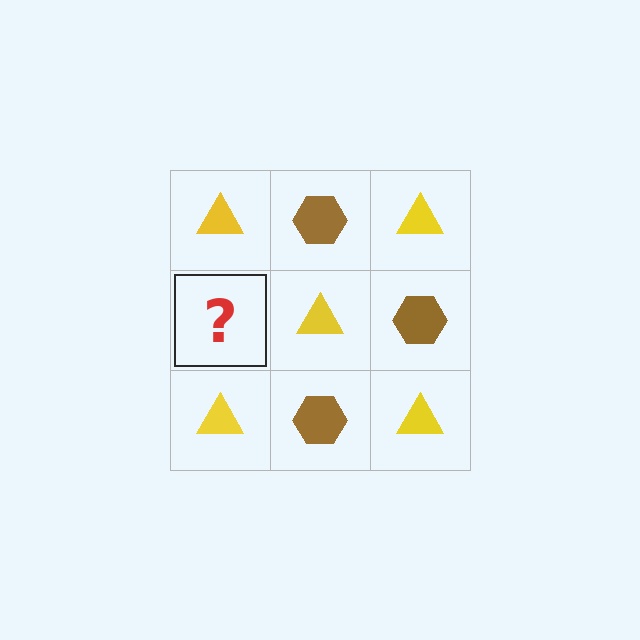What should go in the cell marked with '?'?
The missing cell should contain a brown hexagon.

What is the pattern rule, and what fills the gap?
The rule is that it alternates yellow triangle and brown hexagon in a checkerboard pattern. The gap should be filled with a brown hexagon.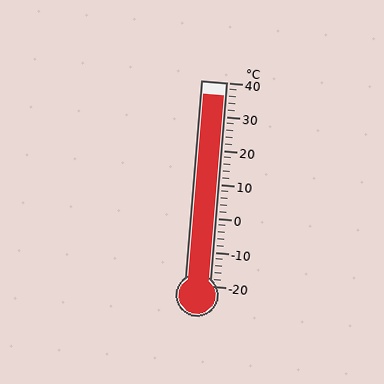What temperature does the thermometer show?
The thermometer shows approximately 36°C.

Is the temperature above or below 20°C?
The temperature is above 20°C.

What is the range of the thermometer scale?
The thermometer scale ranges from -20°C to 40°C.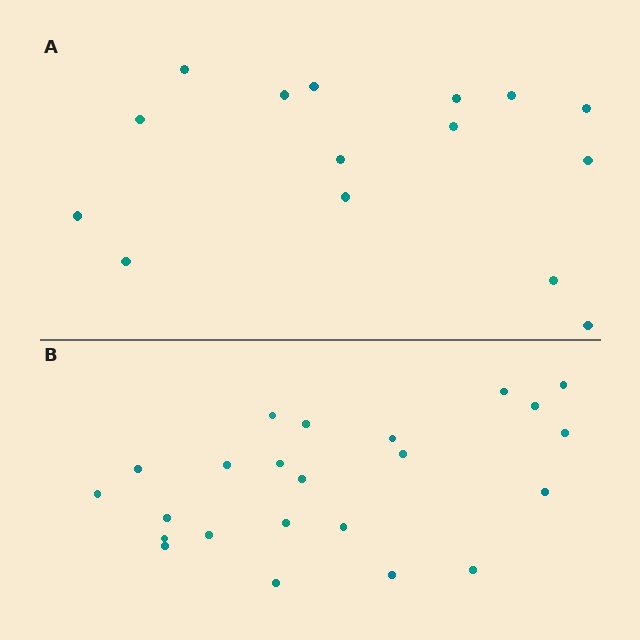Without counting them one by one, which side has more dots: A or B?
Region B (the bottom region) has more dots.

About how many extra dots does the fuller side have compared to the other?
Region B has roughly 8 or so more dots than region A.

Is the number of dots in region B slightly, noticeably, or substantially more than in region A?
Region B has substantially more. The ratio is roughly 1.5 to 1.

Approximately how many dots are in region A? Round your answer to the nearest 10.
About 20 dots. (The exact count is 15, which rounds to 20.)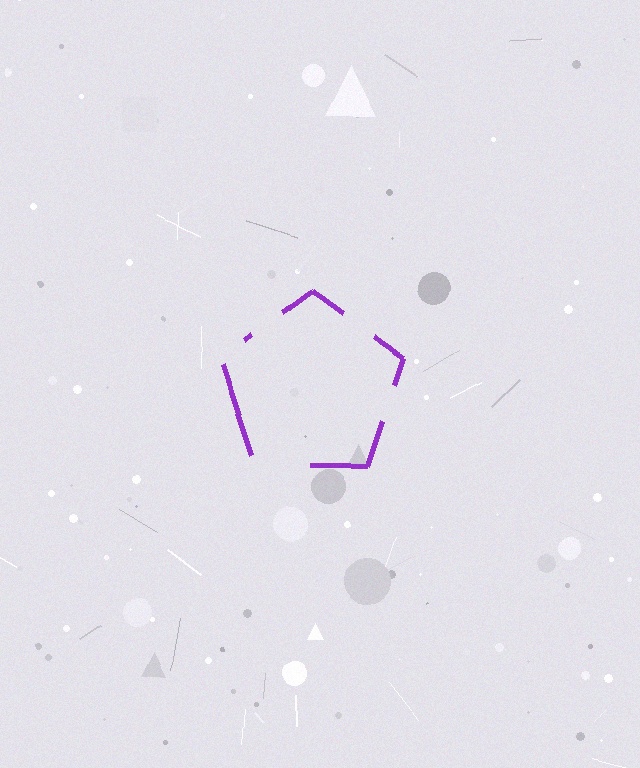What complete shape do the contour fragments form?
The contour fragments form a pentagon.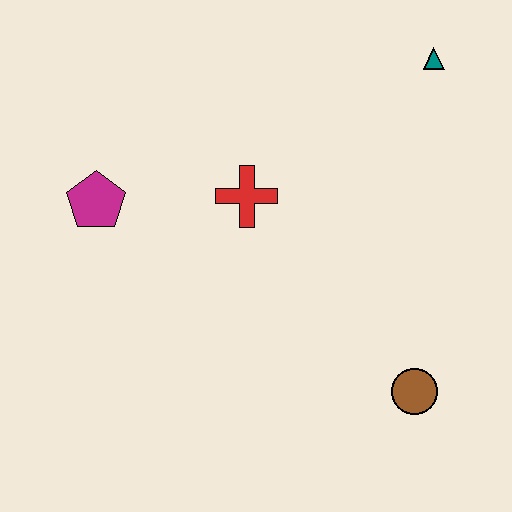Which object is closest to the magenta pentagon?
The red cross is closest to the magenta pentagon.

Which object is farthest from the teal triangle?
The magenta pentagon is farthest from the teal triangle.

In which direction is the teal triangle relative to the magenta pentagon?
The teal triangle is to the right of the magenta pentagon.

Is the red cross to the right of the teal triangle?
No